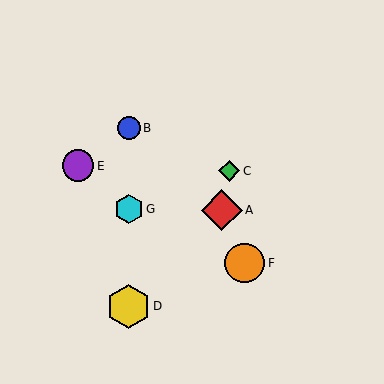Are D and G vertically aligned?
Yes, both are at x≈129.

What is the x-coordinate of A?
Object A is at x≈222.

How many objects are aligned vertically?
3 objects (B, D, G) are aligned vertically.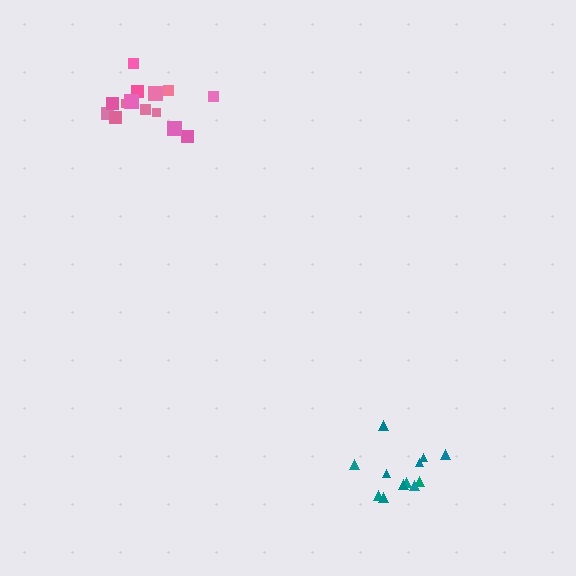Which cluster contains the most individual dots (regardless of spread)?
Pink (15).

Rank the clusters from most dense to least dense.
pink, teal.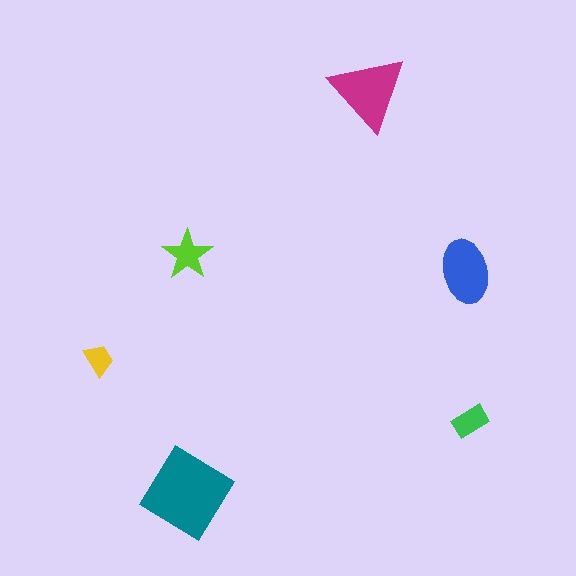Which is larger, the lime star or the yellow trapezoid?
The lime star.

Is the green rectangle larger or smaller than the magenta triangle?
Smaller.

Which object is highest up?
The magenta triangle is topmost.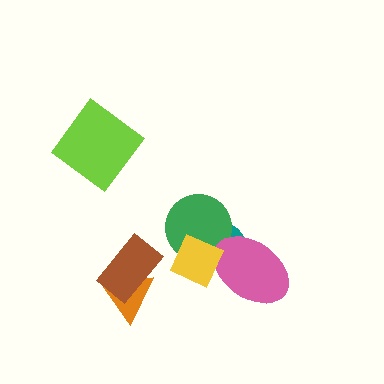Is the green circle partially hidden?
Yes, it is partially covered by another shape.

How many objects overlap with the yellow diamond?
3 objects overlap with the yellow diamond.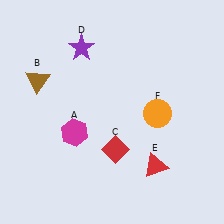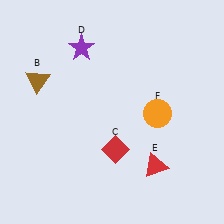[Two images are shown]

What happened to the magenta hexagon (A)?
The magenta hexagon (A) was removed in Image 2. It was in the bottom-left area of Image 1.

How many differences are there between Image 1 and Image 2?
There is 1 difference between the two images.